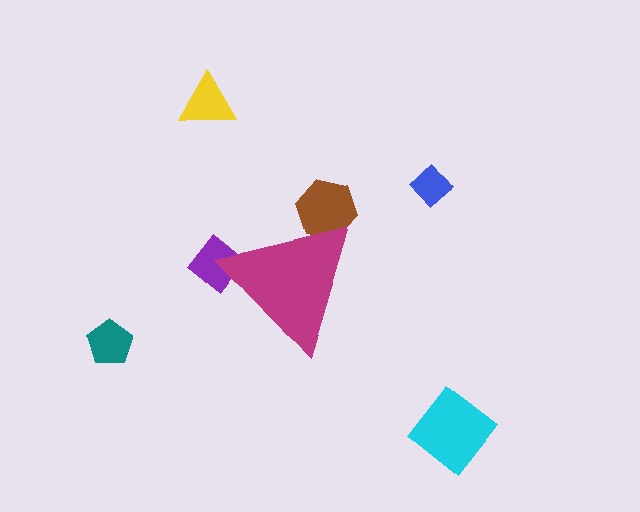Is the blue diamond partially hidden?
No, the blue diamond is fully visible.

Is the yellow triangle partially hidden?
No, the yellow triangle is fully visible.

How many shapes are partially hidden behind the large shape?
2 shapes are partially hidden.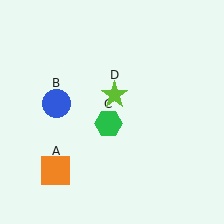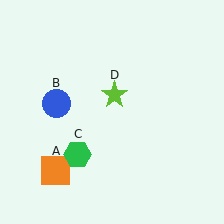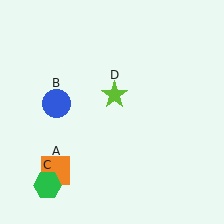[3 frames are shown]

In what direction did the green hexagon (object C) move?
The green hexagon (object C) moved down and to the left.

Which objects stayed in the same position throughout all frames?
Orange square (object A) and blue circle (object B) and lime star (object D) remained stationary.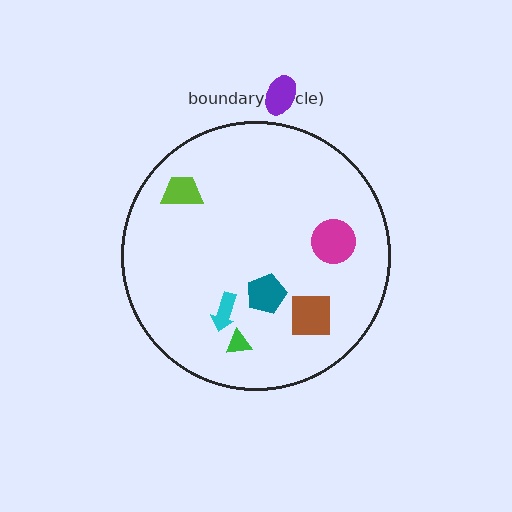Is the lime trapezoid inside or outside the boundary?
Inside.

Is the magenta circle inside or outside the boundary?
Inside.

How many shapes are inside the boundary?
6 inside, 1 outside.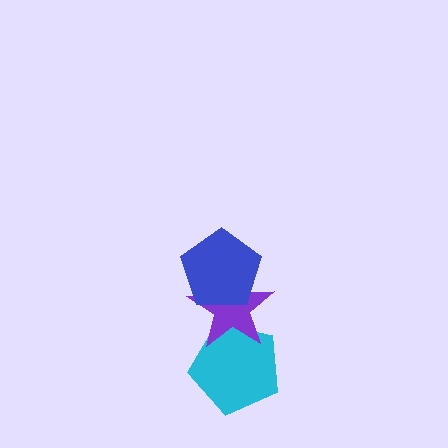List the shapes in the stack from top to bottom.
From top to bottom: the blue pentagon, the purple star, the cyan pentagon.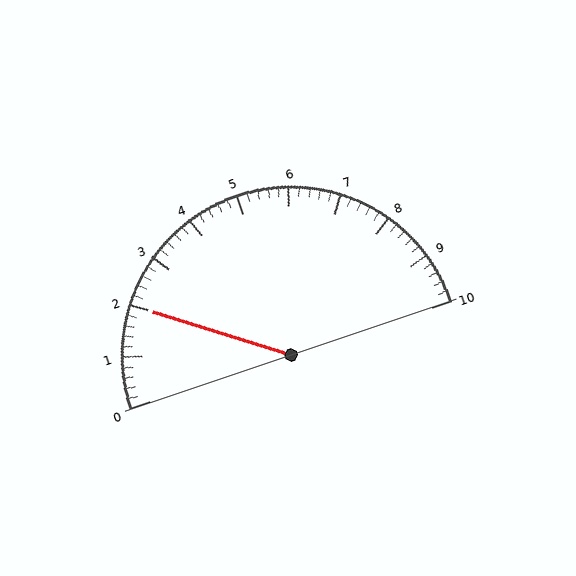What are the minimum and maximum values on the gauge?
The gauge ranges from 0 to 10.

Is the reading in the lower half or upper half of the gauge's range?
The reading is in the lower half of the range (0 to 10).